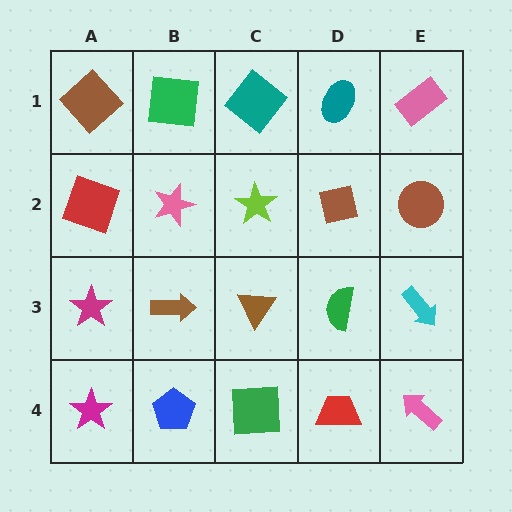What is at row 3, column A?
A magenta star.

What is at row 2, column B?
A pink star.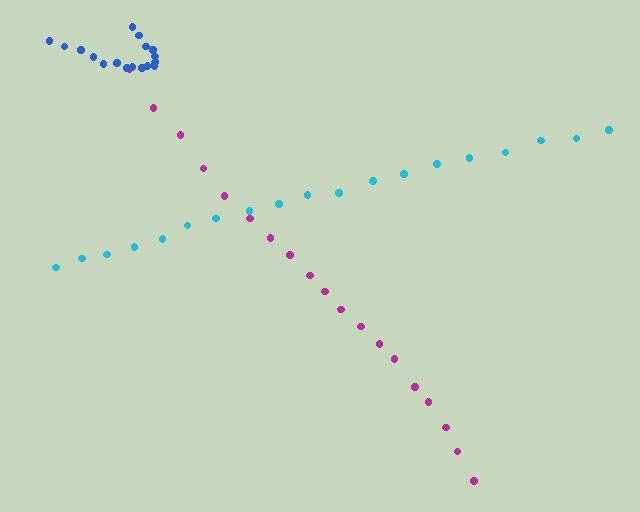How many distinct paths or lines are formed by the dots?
There are 3 distinct paths.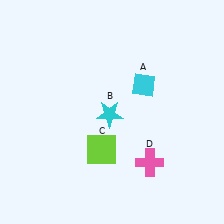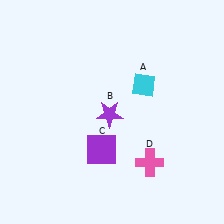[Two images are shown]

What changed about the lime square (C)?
In Image 1, C is lime. In Image 2, it changed to purple.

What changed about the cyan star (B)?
In Image 1, B is cyan. In Image 2, it changed to purple.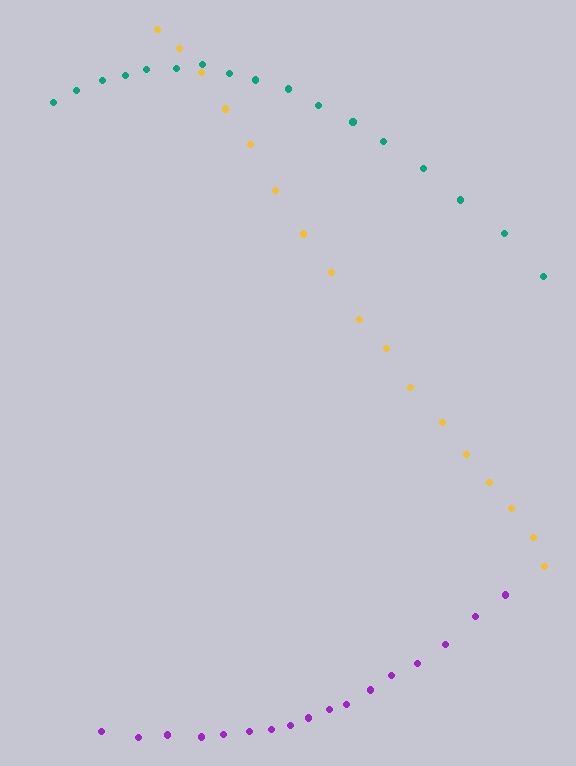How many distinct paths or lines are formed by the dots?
There are 3 distinct paths.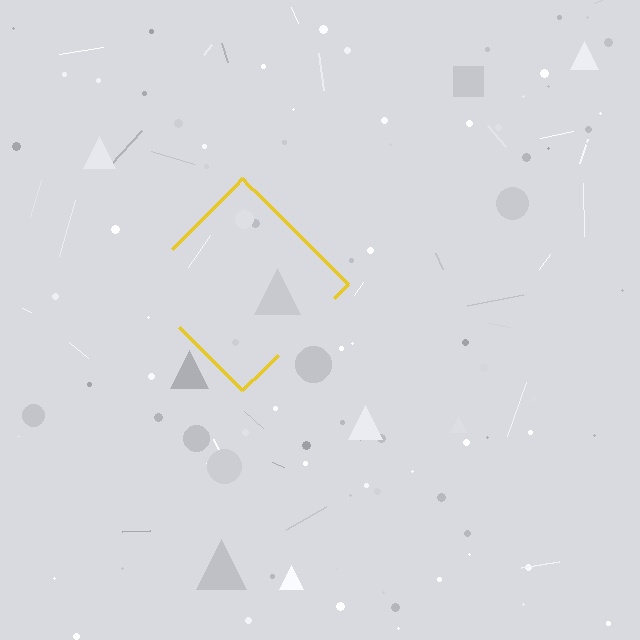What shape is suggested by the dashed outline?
The dashed outline suggests a diamond.